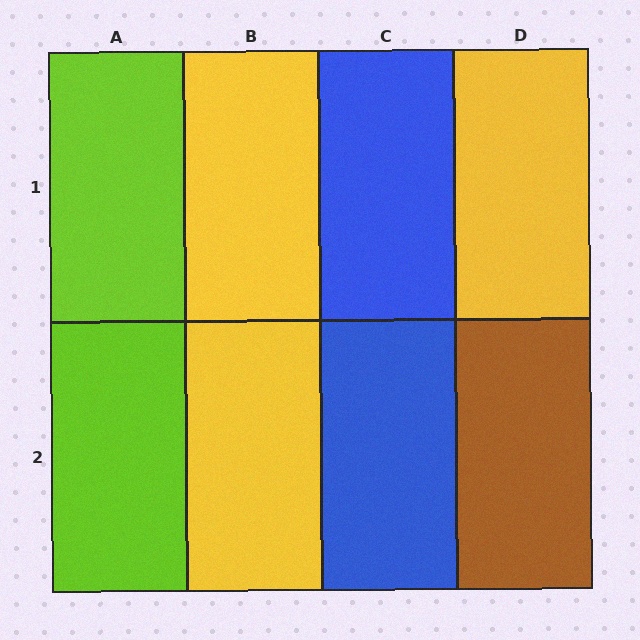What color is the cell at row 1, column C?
Blue.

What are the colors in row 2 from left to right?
Lime, yellow, blue, brown.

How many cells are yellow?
3 cells are yellow.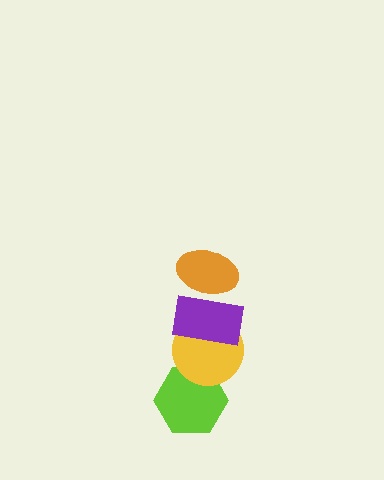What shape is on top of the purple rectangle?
The orange ellipse is on top of the purple rectangle.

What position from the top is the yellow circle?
The yellow circle is 3rd from the top.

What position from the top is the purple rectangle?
The purple rectangle is 2nd from the top.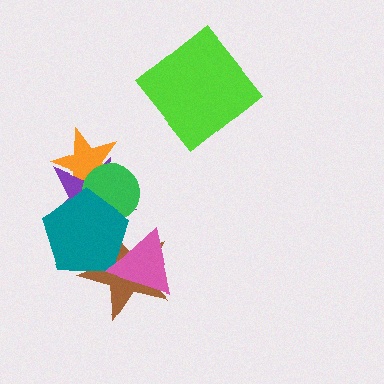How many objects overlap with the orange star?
3 objects overlap with the orange star.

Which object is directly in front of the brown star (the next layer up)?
The teal pentagon is directly in front of the brown star.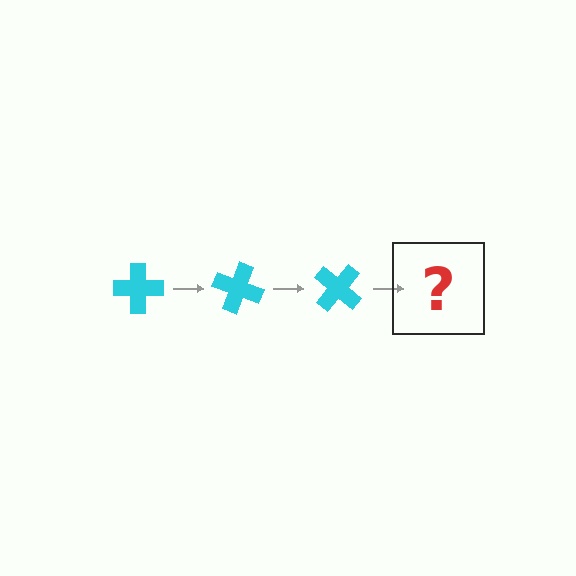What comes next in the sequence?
The next element should be a cyan cross rotated 60 degrees.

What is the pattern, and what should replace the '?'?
The pattern is that the cross rotates 20 degrees each step. The '?' should be a cyan cross rotated 60 degrees.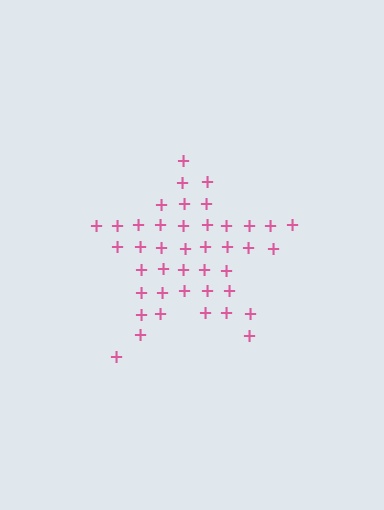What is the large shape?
The large shape is a star.